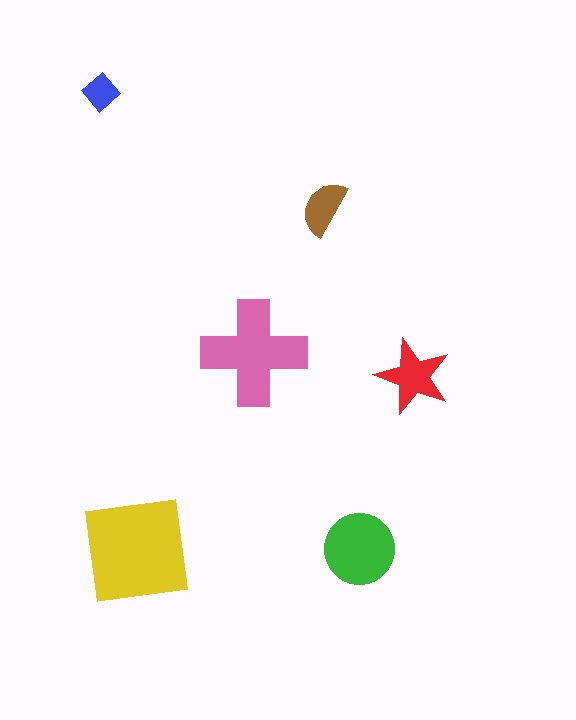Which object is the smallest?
The blue diamond.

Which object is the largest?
The yellow square.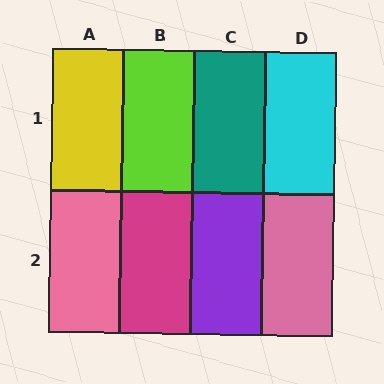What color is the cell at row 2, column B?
Magenta.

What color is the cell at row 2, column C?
Purple.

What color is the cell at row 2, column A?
Pink.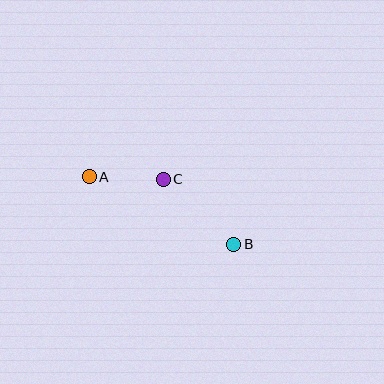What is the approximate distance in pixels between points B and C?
The distance between B and C is approximately 96 pixels.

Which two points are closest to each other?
Points A and C are closest to each other.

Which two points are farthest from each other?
Points A and B are farthest from each other.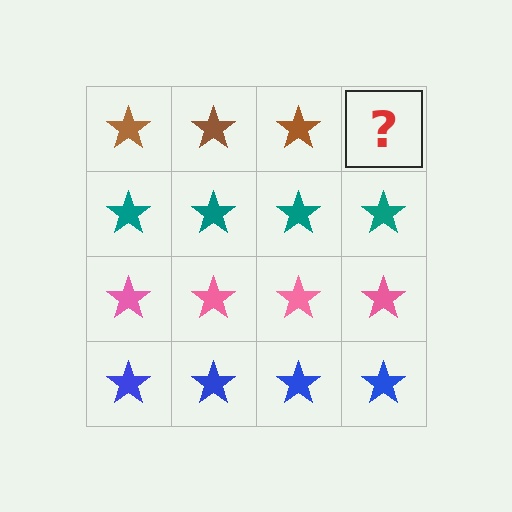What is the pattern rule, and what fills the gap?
The rule is that each row has a consistent color. The gap should be filled with a brown star.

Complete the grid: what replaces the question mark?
The question mark should be replaced with a brown star.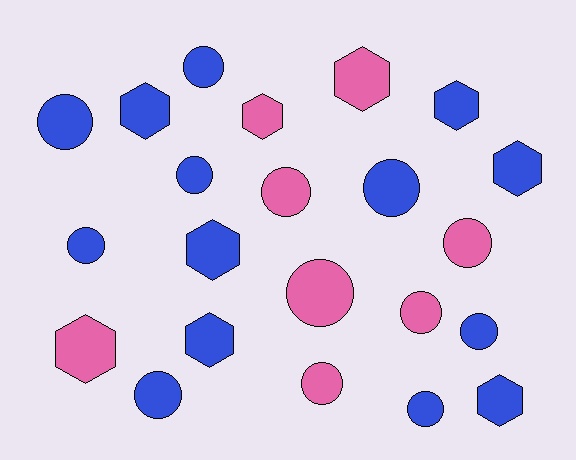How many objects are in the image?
There are 22 objects.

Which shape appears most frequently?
Circle, with 13 objects.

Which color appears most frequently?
Blue, with 14 objects.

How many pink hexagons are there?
There are 3 pink hexagons.